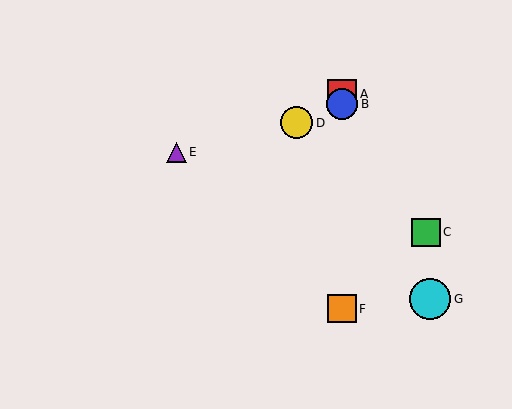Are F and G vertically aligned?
No, F is at x≈342 and G is at x≈430.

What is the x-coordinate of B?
Object B is at x≈342.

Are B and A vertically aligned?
Yes, both are at x≈342.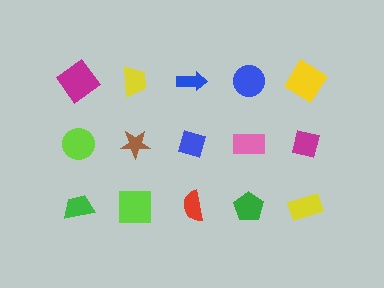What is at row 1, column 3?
A blue arrow.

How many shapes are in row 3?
5 shapes.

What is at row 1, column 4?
A blue circle.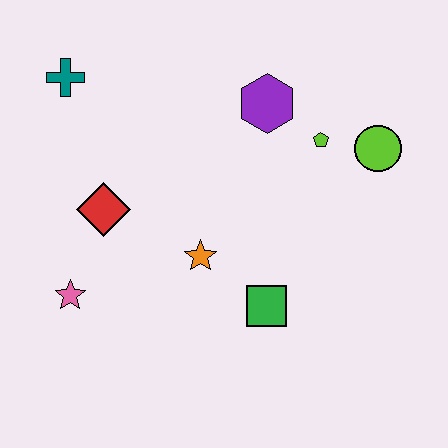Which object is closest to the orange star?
The green square is closest to the orange star.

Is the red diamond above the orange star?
Yes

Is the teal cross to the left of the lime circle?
Yes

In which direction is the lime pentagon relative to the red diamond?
The lime pentagon is to the right of the red diamond.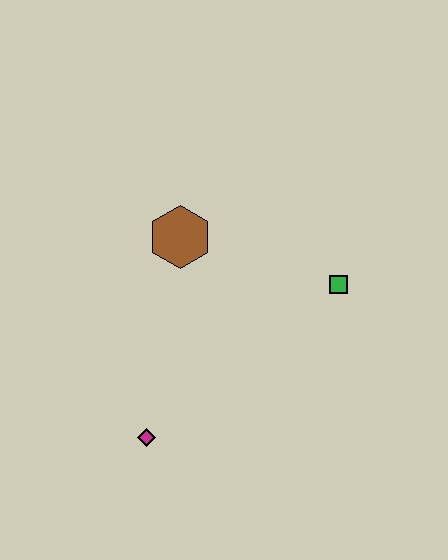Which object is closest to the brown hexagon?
The green square is closest to the brown hexagon.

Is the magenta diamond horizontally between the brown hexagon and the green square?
No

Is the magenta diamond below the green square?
Yes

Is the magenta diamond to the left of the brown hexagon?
Yes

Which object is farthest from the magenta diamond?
The green square is farthest from the magenta diamond.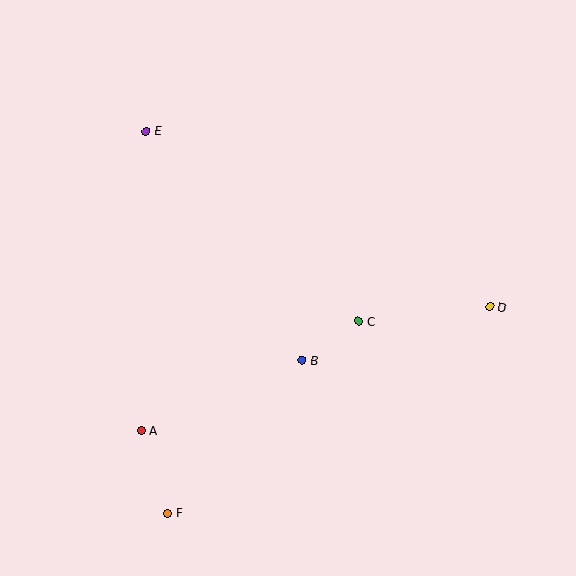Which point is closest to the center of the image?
Point B at (302, 360) is closest to the center.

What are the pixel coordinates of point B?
Point B is at (302, 360).